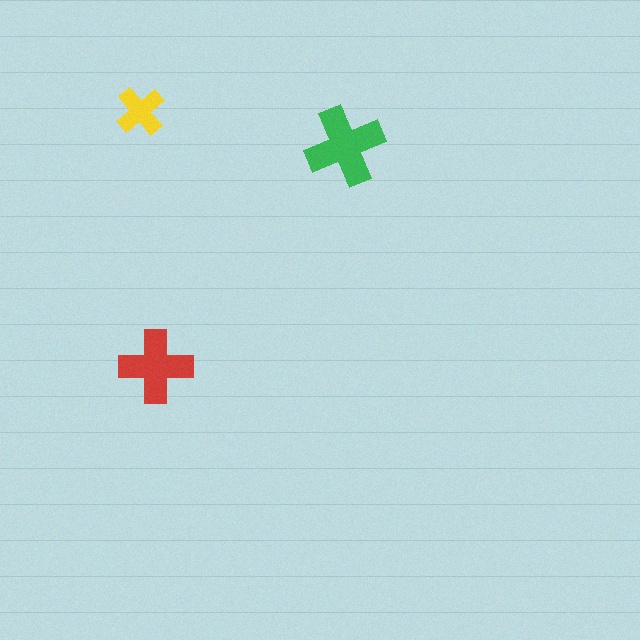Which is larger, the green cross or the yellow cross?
The green one.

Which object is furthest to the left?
The yellow cross is leftmost.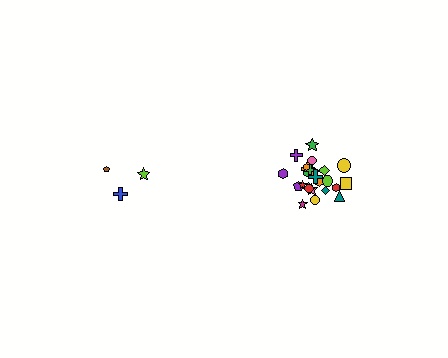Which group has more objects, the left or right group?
The right group.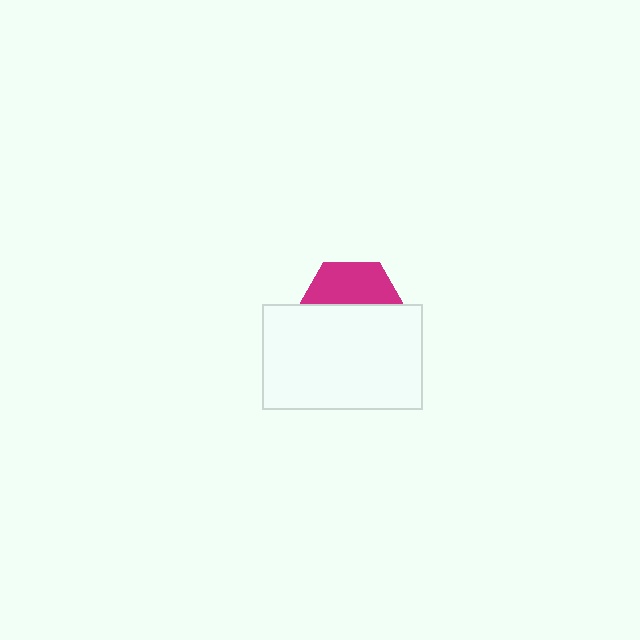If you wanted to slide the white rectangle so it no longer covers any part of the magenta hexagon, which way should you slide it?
Slide it down — that is the most direct way to separate the two shapes.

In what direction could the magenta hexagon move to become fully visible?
The magenta hexagon could move up. That would shift it out from behind the white rectangle entirely.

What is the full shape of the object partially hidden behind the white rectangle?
The partially hidden object is a magenta hexagon.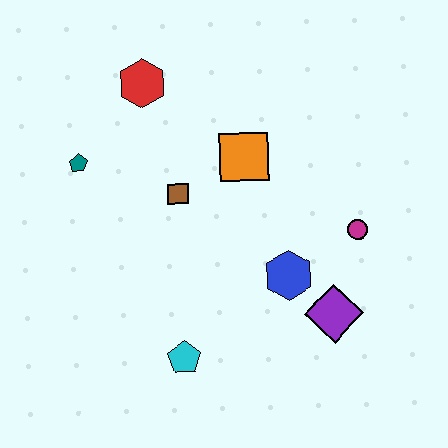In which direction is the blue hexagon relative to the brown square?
The blue hexagon is to the right of the brown square.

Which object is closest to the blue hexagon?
The purple diamond is closest to the blue hexagon.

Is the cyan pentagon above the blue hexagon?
No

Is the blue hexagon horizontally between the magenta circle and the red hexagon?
Yes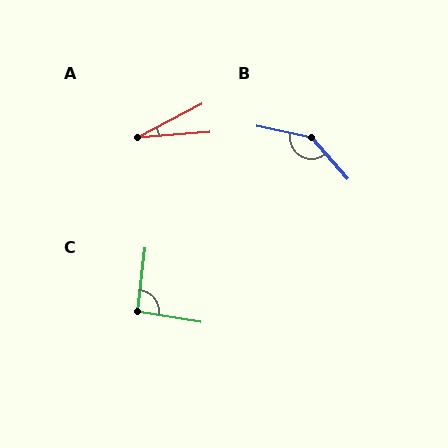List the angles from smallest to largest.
A (23°), C (93°), B (143°).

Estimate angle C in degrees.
Approximately 93 degrees.